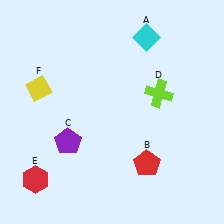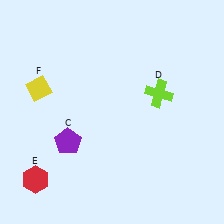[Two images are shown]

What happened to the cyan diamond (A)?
The cyan diamond (A) was removed in Image 2. It was in the top-right area of Image 1.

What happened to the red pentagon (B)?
The red pentagon (B) was removed in Image 2. It was in the bottom-right area of Image 1.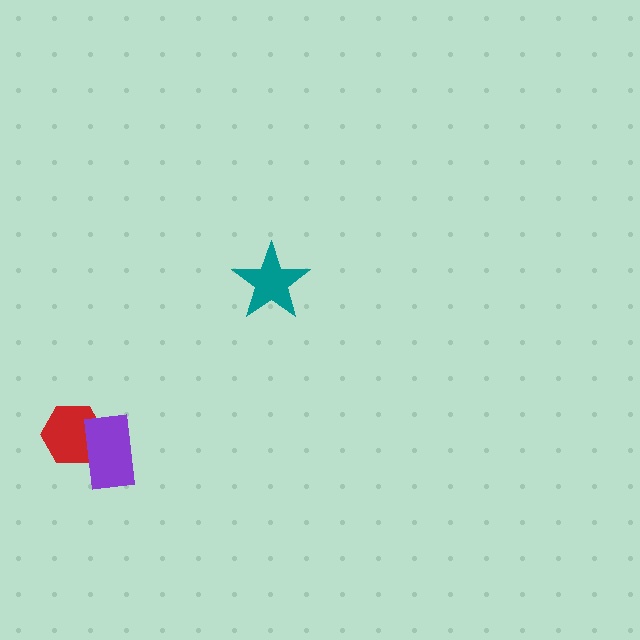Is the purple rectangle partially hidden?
No, no other shape covers it.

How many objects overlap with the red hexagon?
1 object overlaps with the red hexagon.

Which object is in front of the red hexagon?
The purple rectangle is in front of the red hexagon.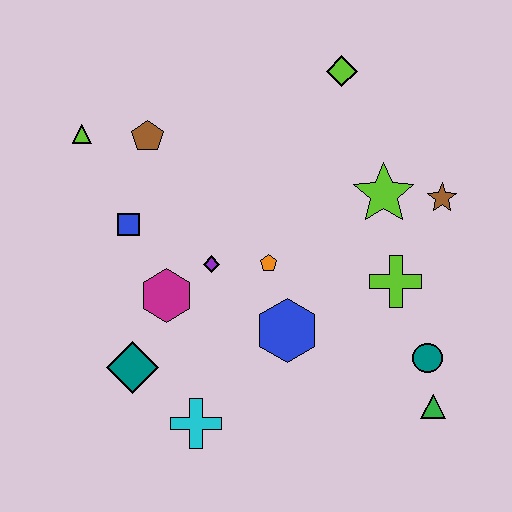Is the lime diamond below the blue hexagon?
No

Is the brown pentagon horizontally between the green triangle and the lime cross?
No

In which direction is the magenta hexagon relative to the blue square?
The magenta hexagon is below the blue square.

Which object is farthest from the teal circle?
The lime triangle is farthest from the teal circle.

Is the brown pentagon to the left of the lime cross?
Yes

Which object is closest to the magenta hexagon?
The purple diamond is closest to the magenta hexagon.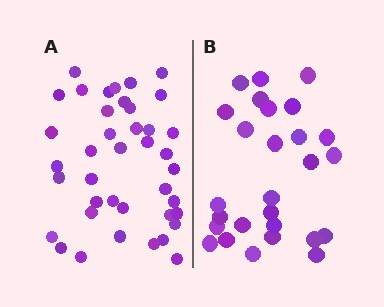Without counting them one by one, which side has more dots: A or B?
Region A (the left region) has more dots.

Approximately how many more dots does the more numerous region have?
Region A has approximately 15 more dots than region B.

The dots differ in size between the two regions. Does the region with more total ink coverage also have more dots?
No. Region B has more total ink coverage because its dots are larger, but region A actually contains more individual dots. Total area can be misleading — the number of items is what matters here.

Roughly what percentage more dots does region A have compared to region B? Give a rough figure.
About 50% more.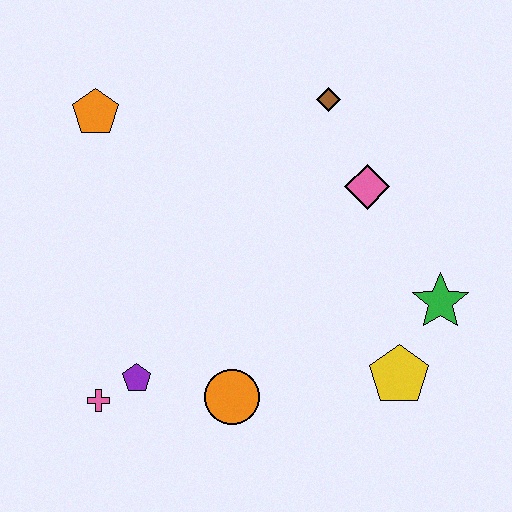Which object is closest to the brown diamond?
The pink diamond is closest to the brown diamond.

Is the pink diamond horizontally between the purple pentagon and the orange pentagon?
No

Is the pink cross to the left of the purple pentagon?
Yes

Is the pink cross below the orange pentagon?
Yes